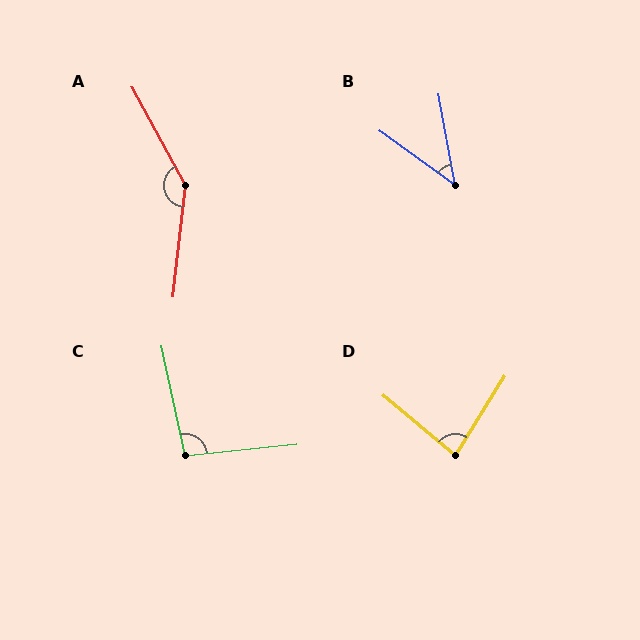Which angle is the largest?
A, at approximately 145 degrees.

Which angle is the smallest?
B, at approximately 44 degrees.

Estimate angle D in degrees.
Approximately 82 degrees.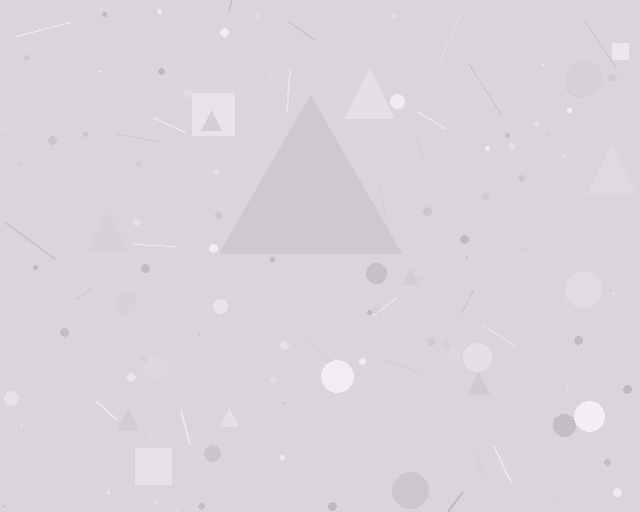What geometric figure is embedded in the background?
A triangle is embedded in the background.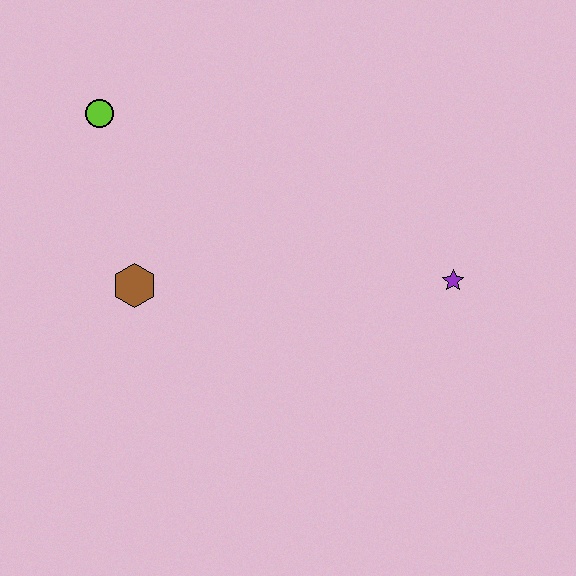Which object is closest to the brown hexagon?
The lime circle is closest to the brown hexagon.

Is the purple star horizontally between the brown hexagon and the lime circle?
No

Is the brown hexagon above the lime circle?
No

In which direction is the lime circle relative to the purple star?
The lime circle is to the left of the purple star.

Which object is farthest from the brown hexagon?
The purple star is farthest from the brown hexagon.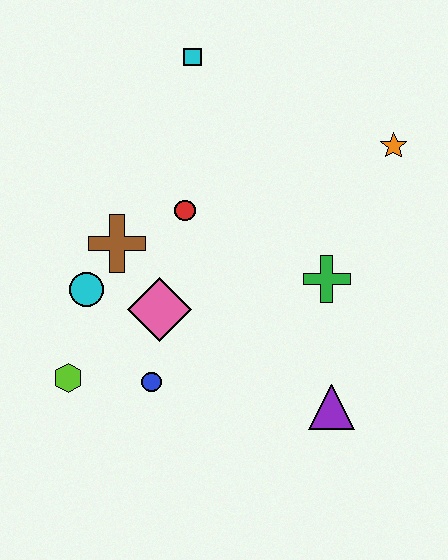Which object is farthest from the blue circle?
The orange star is farthest from the blue circle.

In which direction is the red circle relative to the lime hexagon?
The red circle is above the lime hexagon.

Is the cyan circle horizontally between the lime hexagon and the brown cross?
Yes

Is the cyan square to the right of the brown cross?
Yes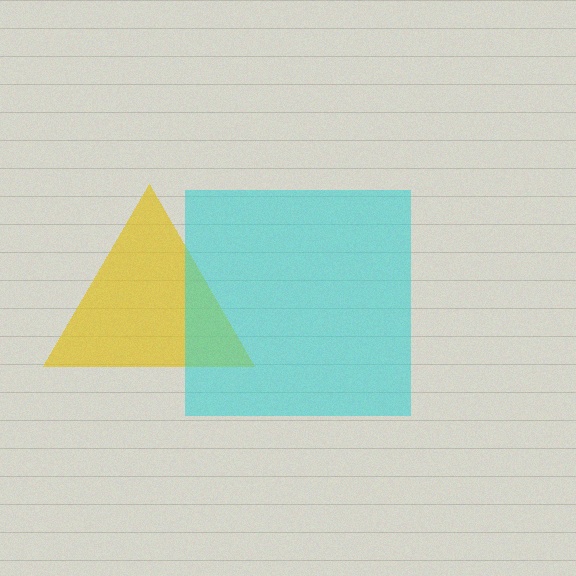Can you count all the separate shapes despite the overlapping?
Yes, there are 2 separate shapes.